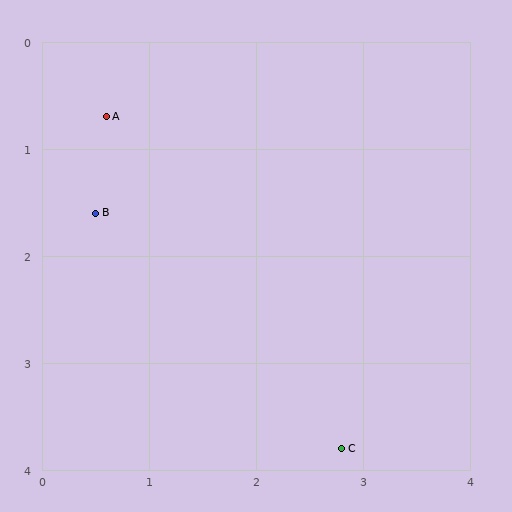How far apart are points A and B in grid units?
Points A and B are about 0.9 grid units apart.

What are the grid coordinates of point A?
Point A is at approximately (0.6, 0.7).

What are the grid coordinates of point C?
Point C is at approximately (2.8, 3.8).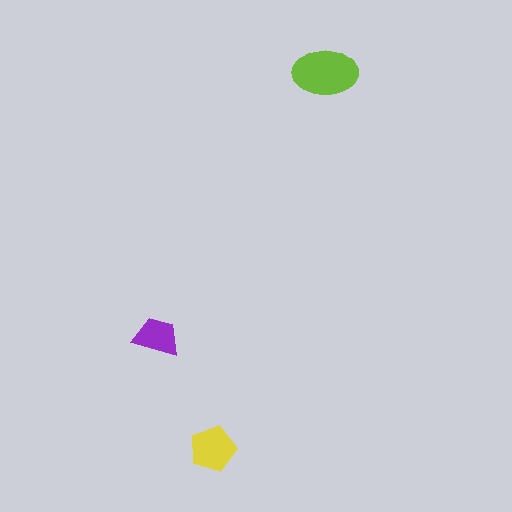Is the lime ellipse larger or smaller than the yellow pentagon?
Larger.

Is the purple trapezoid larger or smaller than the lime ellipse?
Smaller.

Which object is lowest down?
The yellow pentagon is bottommost.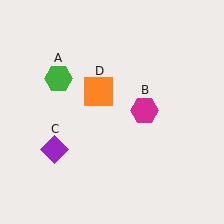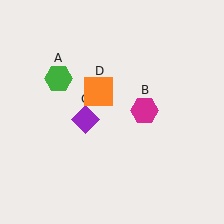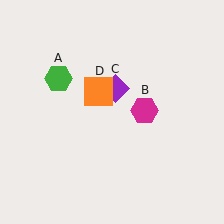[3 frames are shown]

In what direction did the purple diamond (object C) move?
The purple diamond (object C) moved up and to the right.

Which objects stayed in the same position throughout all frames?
Green hexagon (object A) and magenta hexagon (object B) and orange square (object D) remained stationary.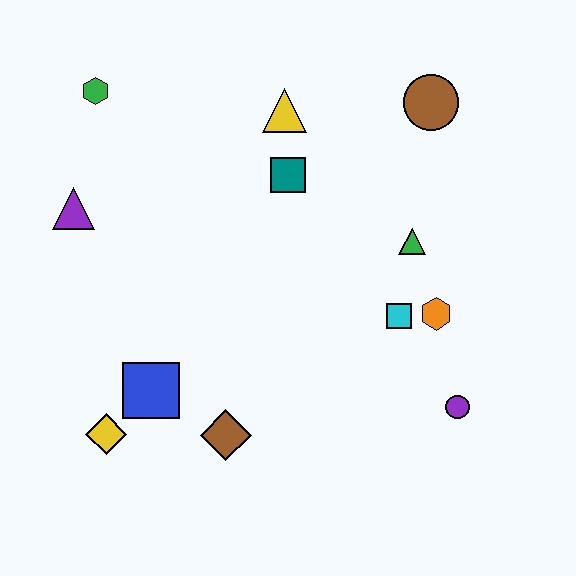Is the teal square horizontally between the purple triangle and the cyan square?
Yes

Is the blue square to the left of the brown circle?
Yes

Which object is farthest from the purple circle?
The green hexagon is farthest from the purple circle.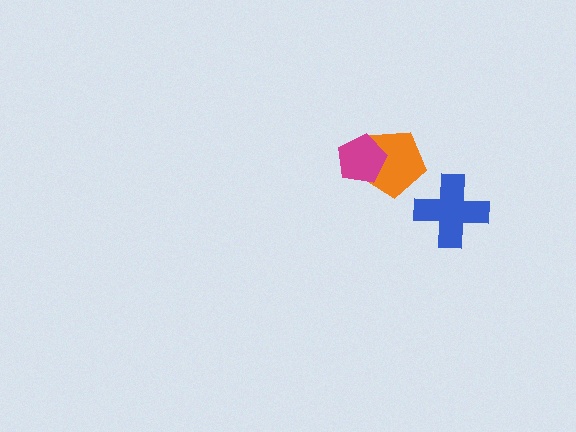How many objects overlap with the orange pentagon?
1 object overlaps with the orange pentagon.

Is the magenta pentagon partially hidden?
No, no other shape covers it.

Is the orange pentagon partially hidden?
Yes, it is partially covered by another shape.